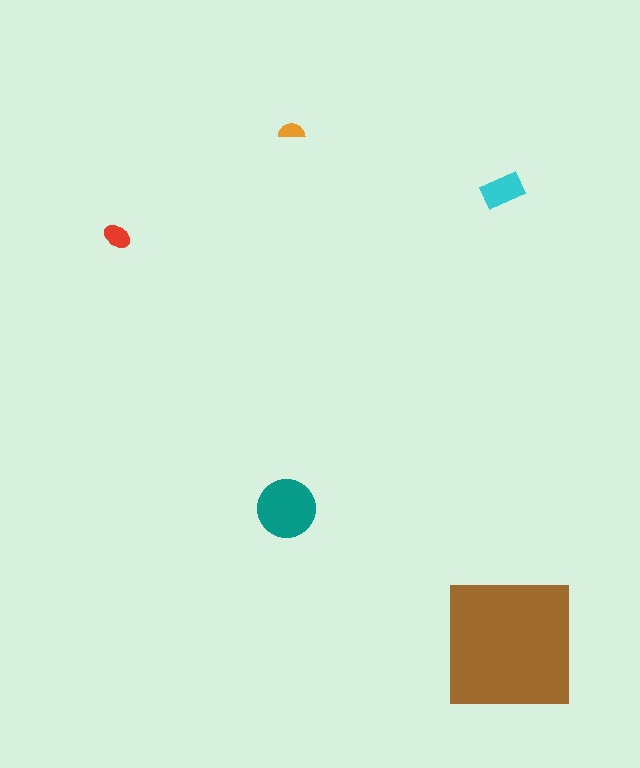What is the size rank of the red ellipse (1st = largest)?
4th.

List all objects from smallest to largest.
The orange semicircle, the red ellipse, the cyan rectangle, the teal circle, the brown square.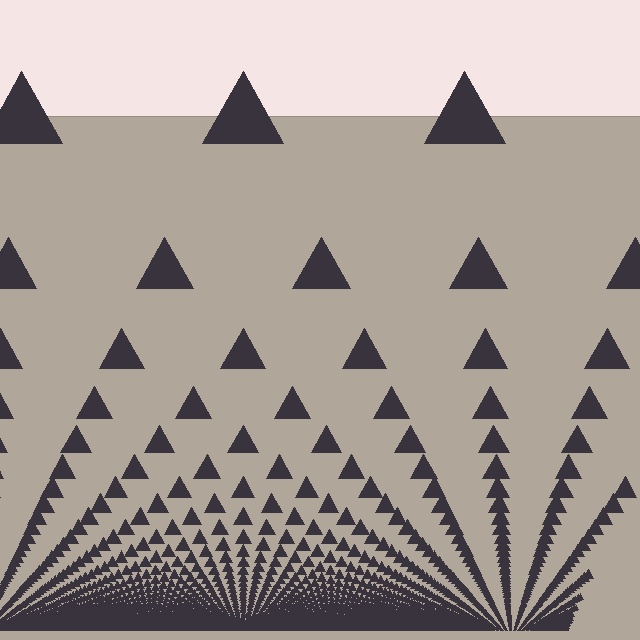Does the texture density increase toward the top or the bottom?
Density increases toward the bottom.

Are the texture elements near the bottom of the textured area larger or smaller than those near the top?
Smaller. The gradient is inverted — elements near the bottom are smaller and denser.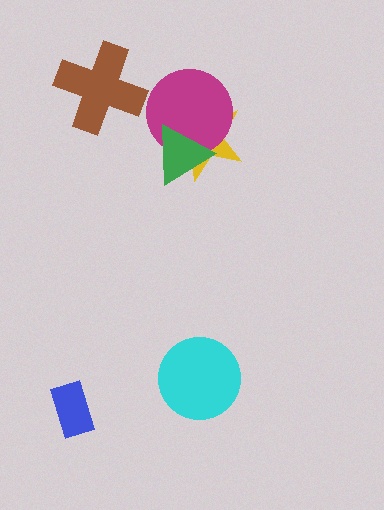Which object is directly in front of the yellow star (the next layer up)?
The magenta circle is directly in front of the yellow star.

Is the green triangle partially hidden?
No, no other shape covers it.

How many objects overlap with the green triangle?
2 objects overlap with the green triangle.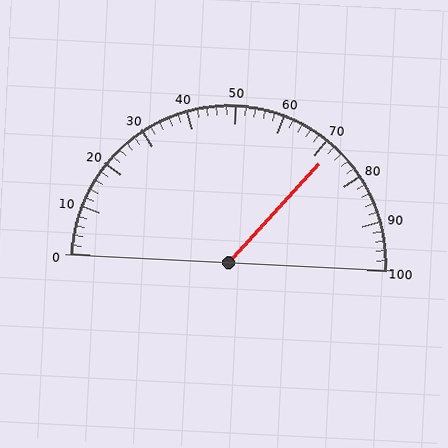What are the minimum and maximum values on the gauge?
The gauge ranges from 0 to 100.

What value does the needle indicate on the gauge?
The needle indicates approximately 72.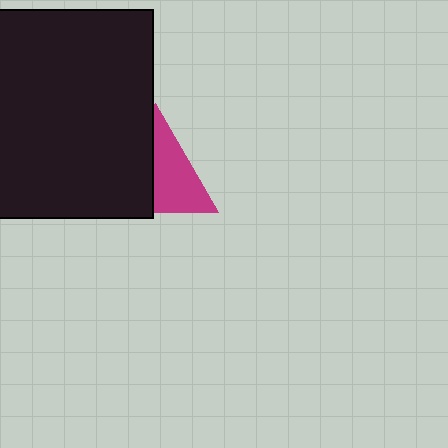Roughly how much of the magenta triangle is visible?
About half of it is visible (roughly 53%).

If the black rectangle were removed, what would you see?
You would see the complete magenta triangle.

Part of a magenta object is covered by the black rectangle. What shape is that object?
It is a triangle.